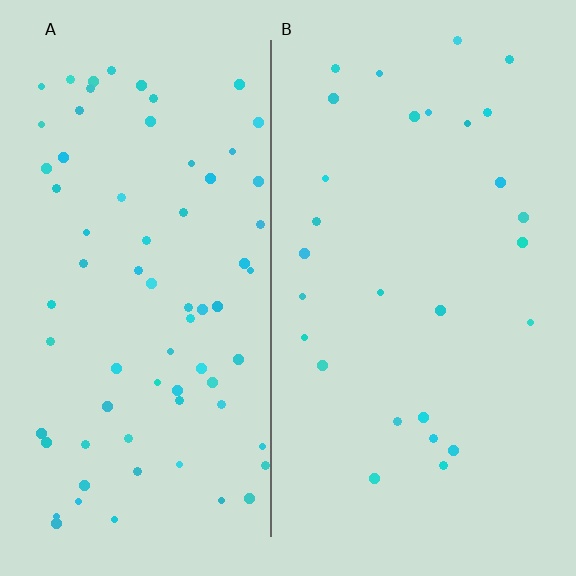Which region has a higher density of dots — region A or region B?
A (the left).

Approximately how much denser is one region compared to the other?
Approximately 2.6× — region A over region B.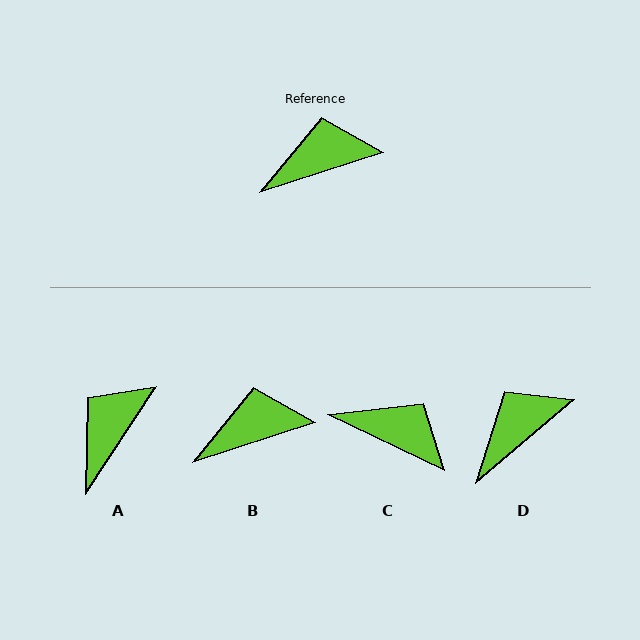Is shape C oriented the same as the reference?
No, it is off by about 44 degrees.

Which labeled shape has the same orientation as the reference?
B.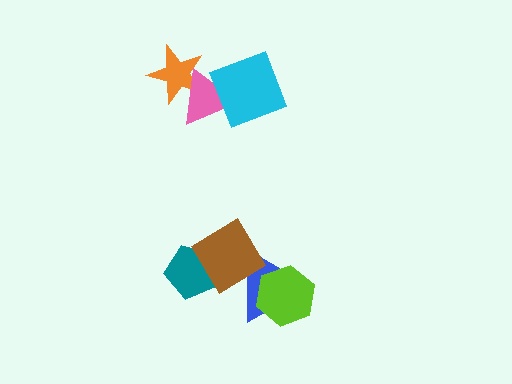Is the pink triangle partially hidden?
Yes, it is partially covered by another shape.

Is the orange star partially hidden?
Yes, it is partially covered by another shape.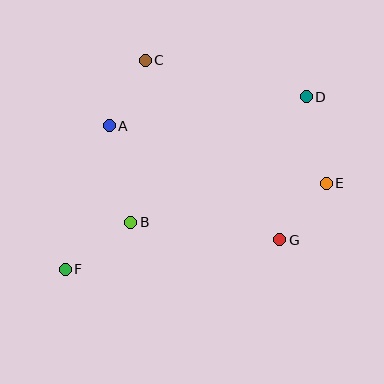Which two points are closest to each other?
Points E and G are closest to each other.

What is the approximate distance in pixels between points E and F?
The distance between E and F is approximately 275 pixels.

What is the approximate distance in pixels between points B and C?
The distance between B and C is approximately 162 pixels.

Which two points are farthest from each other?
Points D and F are farthest from each other.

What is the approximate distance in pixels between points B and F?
The distance between B and F is approximately 81 pixels.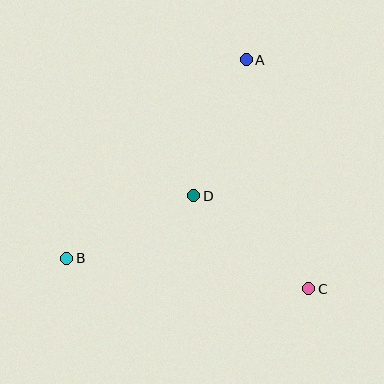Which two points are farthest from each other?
Points A and B are farthest from each other.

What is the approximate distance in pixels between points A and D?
The distance between A and D is approximately 146 pixels.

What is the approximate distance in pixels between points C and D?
The distance between C and D is approximately 148 pixels.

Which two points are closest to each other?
Points B and D are closest to each other.